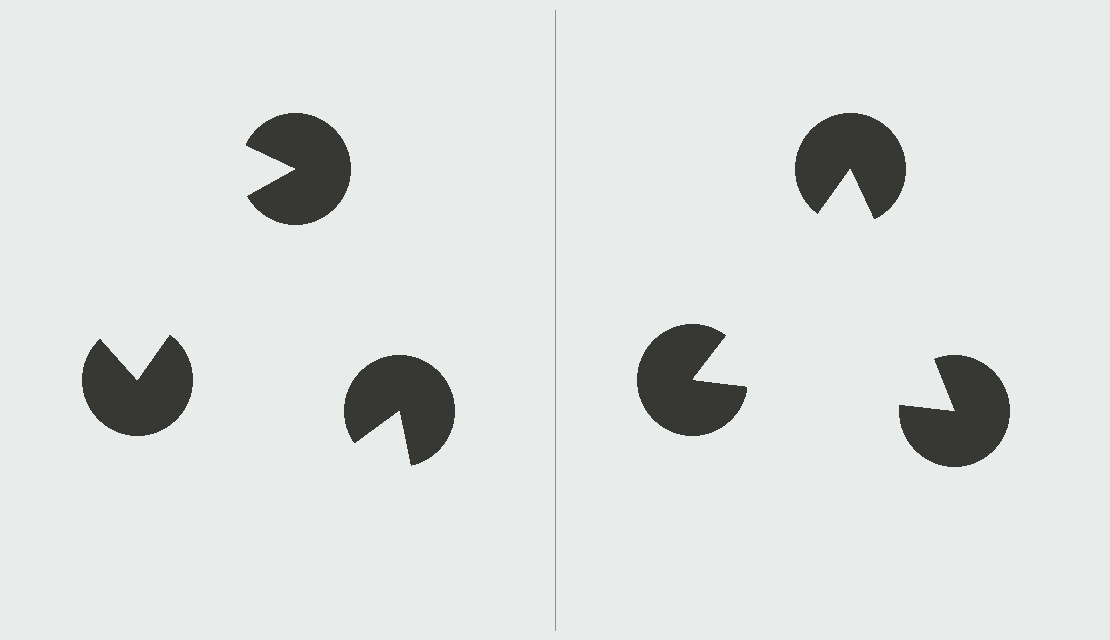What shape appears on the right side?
An illusory triangle.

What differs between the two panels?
The pac-man discs are positioned identically on both sides; only the wedge orientations differ. On the right they align to a triangle; on the left they are misaligned.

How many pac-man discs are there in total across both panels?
6 — 3 on each side.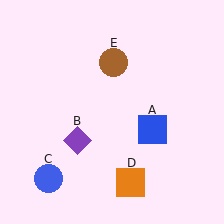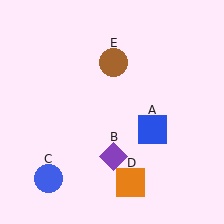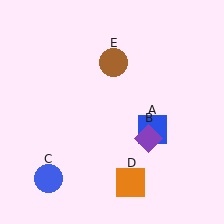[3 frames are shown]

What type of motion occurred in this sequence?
The purple diamond (object B) rotated counterclockwise around the center of the scene.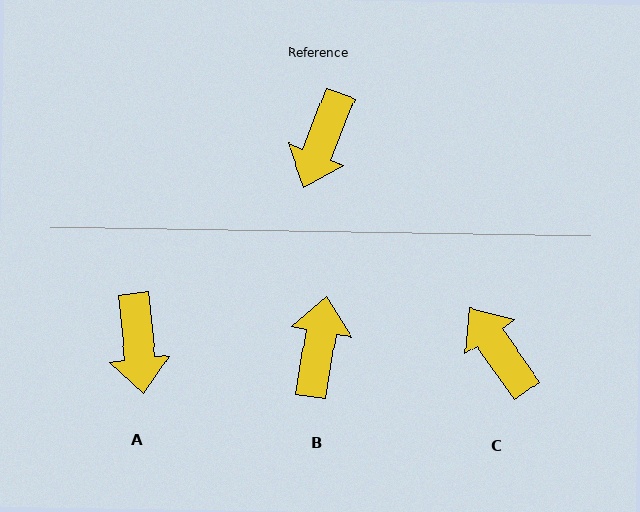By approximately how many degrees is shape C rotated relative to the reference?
Approximately 124 degrees clockwise.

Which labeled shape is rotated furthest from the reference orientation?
B, about 168 degrees away.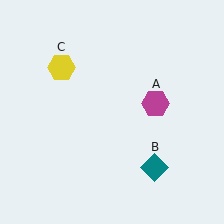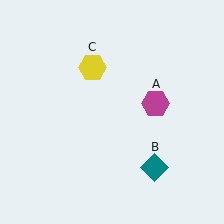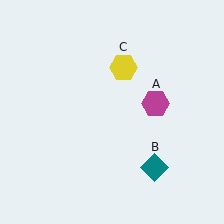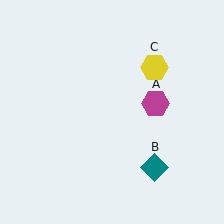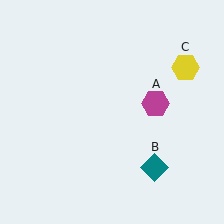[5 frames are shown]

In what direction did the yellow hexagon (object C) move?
The yellow hexagon (object C) moved right.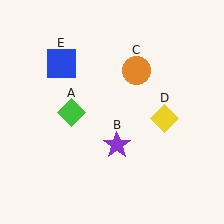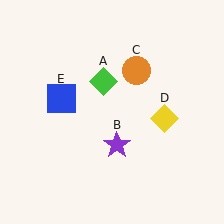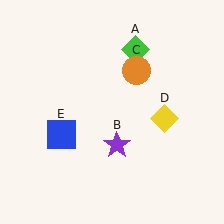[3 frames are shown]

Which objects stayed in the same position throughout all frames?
Purple star (object B) and orange circle (object C) and yellow diamond (object D) remained stationary.